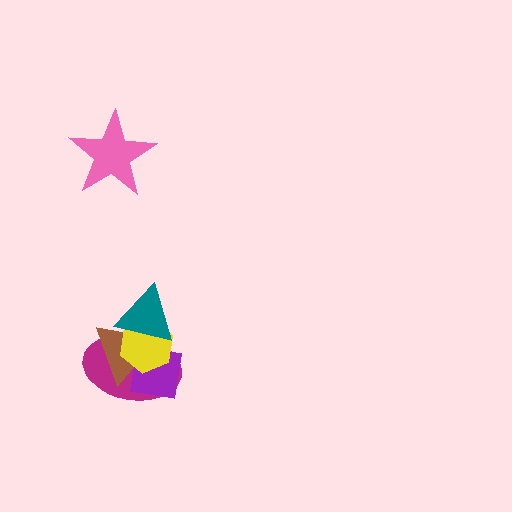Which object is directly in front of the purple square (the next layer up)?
The brown triangle is directly in front of the purple square.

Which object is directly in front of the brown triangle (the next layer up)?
The yellow hexagon is directly in front of the brown triangle.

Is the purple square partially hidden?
Yes, it is partially covered by another shape.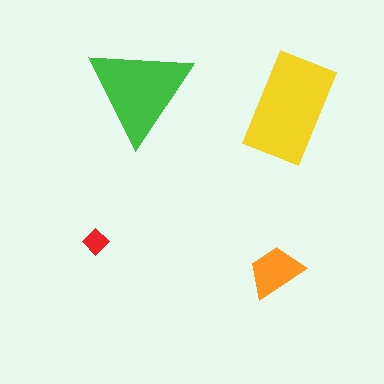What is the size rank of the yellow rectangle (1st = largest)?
1st.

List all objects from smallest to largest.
The red diamond, the orange trapezoid, the green triangle, the yellow rectangle.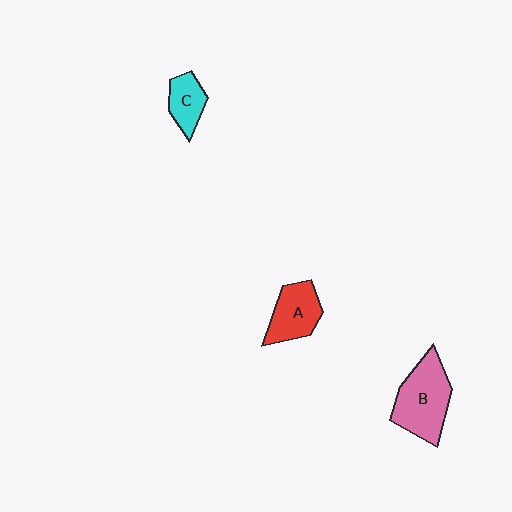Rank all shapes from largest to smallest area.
From largest to smallest: B (pink), A (red), C (cyan).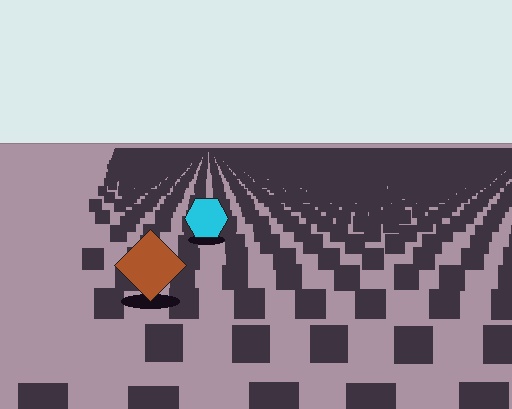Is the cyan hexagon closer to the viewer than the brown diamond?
No. The brown diamond is closer — you can tell from the texture gradient: the ground texture is coarser near it.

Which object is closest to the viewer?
The brown diamond is closest. The texture marks near it are larger and more spread out.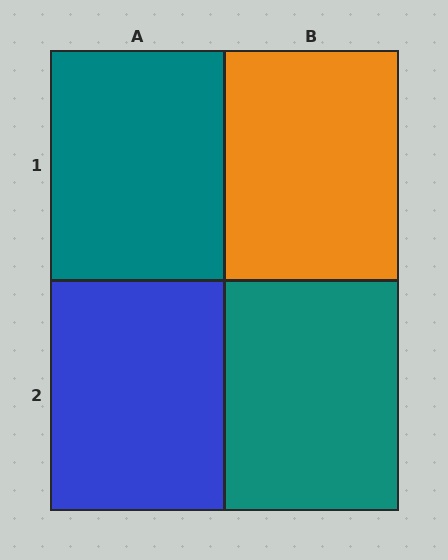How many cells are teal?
2 cells are teal.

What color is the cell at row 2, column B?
Teal.